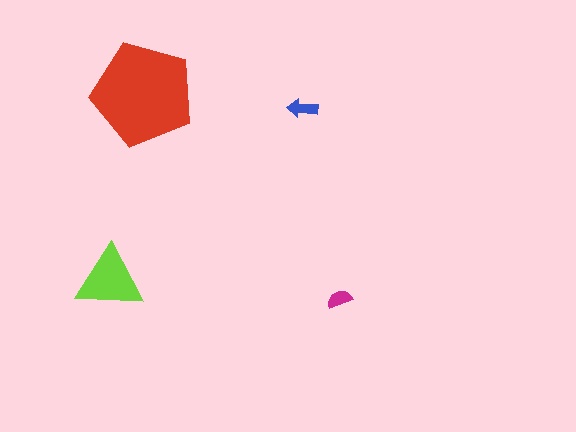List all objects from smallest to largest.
The magenta semicircle, the blue arrow, the lime triangle, the red pentagon.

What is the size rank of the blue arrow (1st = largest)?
3rd.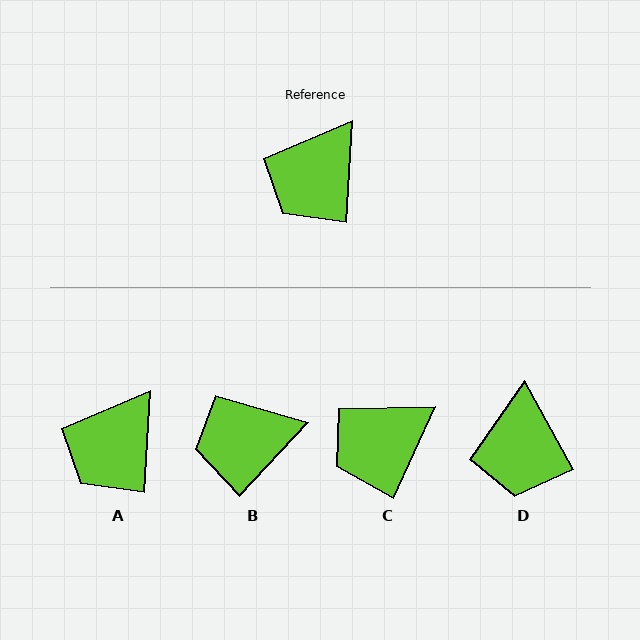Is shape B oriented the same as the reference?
No, it is off by about 40 degrees.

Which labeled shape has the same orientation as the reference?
A.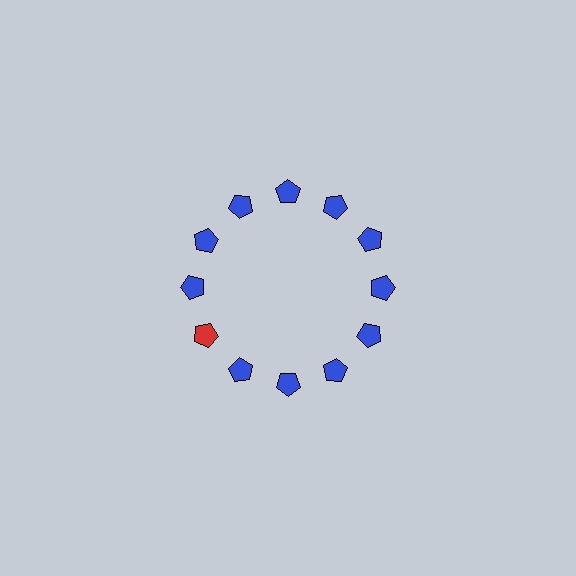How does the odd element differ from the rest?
It has a different color: red instead of blue.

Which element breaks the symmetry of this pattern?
The red pentagon at roughly the 8 o'clock position breaks the symmetry. All other shapes are blue pentagons.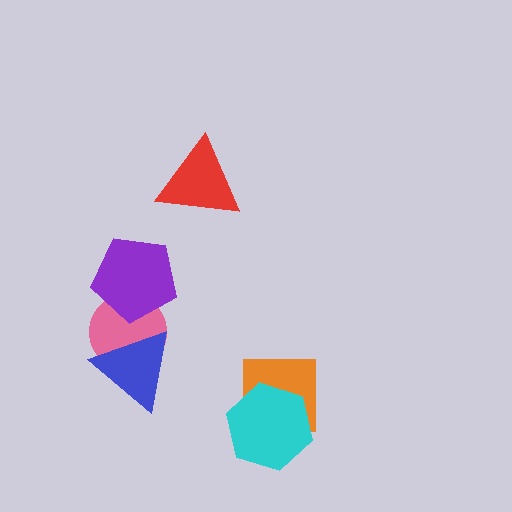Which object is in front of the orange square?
The cyan hexagon is in front of the orange square.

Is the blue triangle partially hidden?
No, no other shape covers it.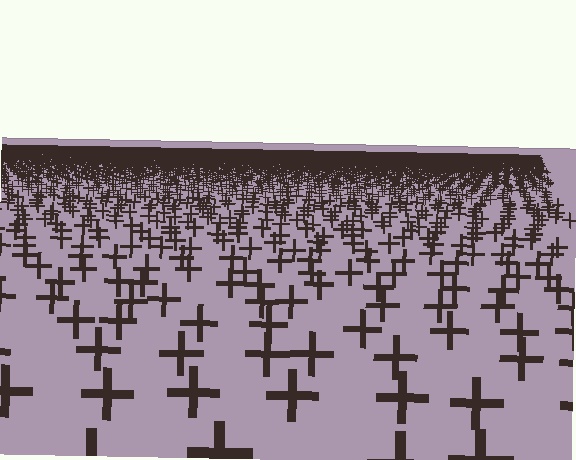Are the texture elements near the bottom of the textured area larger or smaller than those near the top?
Larger. Near the bottom, elements are closer to the viewer and appear at a bigger on-screen size.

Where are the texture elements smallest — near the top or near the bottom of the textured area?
Near the top.